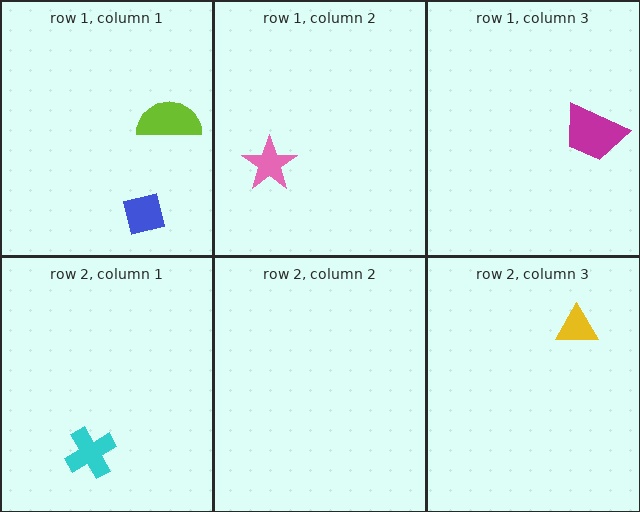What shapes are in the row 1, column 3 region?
The magenta trapezoid.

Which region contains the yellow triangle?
The row 2, column 3 region.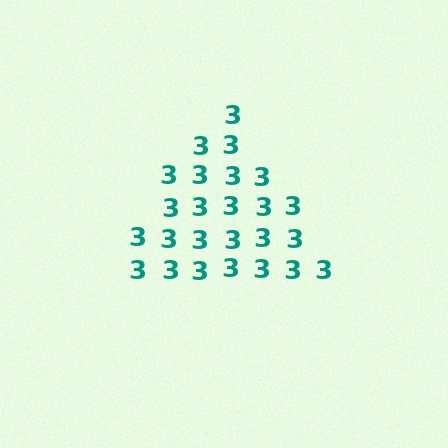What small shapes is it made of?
It is made of small digit 3's.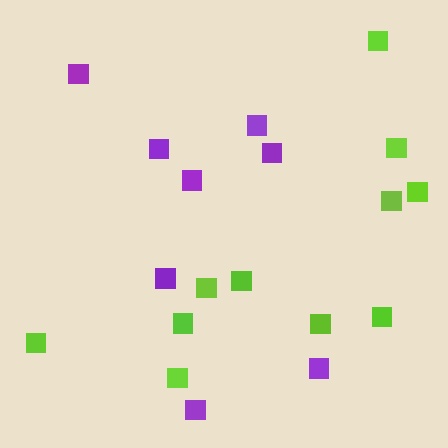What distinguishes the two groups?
There are 2 groups: one group of purple squares (8) and one group of lime squares (11).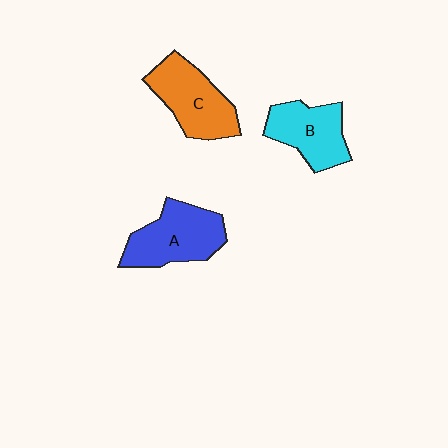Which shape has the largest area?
Shape A (blue).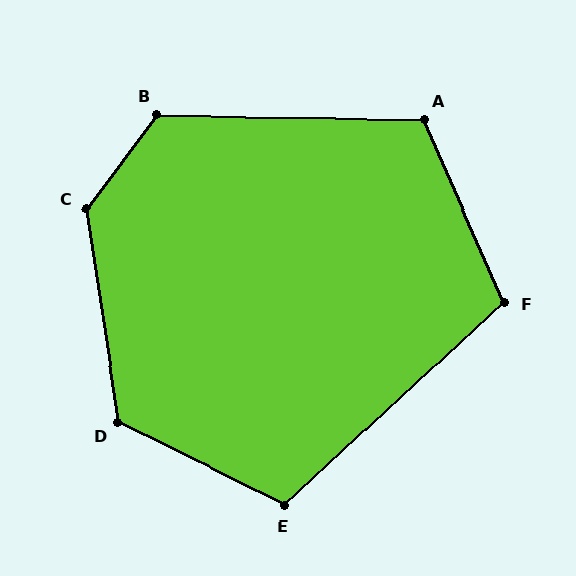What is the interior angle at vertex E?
Approximately 111 degrees (obtuse).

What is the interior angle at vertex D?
Approximately 125 degrees (obtuse).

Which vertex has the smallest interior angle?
F, at approximately 109 degrees.